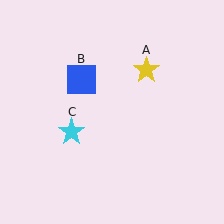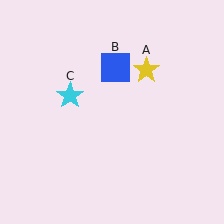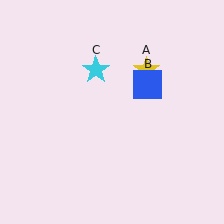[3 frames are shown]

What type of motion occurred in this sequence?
The blue square (object B), cyan star (object C) rotated clockwise around the center of the scene.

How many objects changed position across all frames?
2 objects changed position: blue square (object B), cyan star (object C).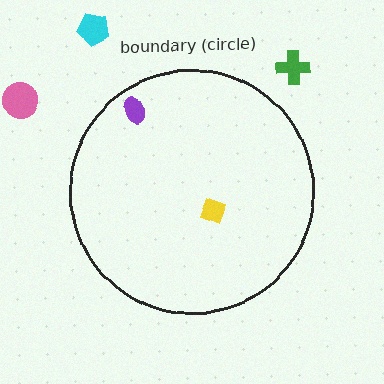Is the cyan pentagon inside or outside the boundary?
Outside.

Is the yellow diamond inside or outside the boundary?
Inside.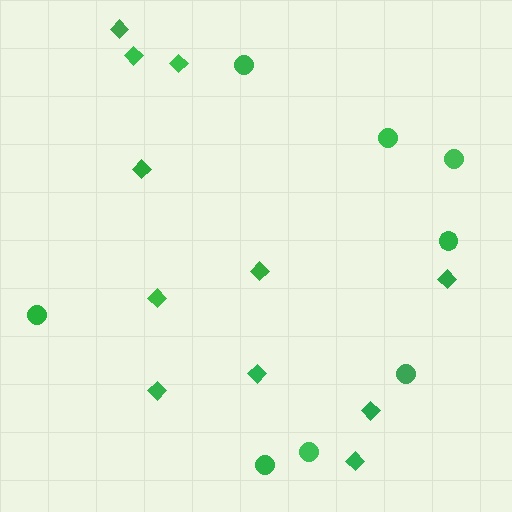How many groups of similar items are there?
There are 2 groups: one group of circles (8) and one group of diamonds (11).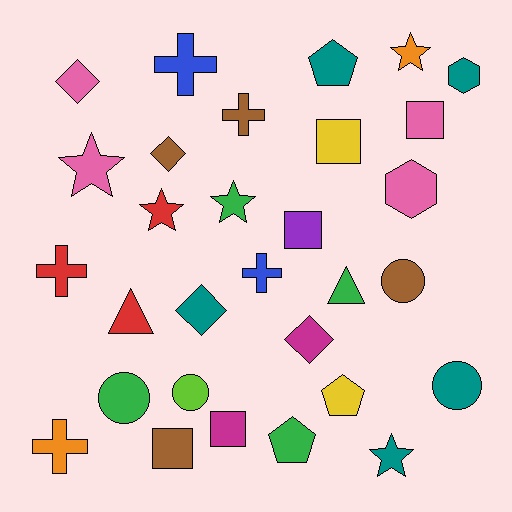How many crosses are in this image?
There are 5 crosses.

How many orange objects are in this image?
There are 2 orange objects.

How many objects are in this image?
There are 30 objects.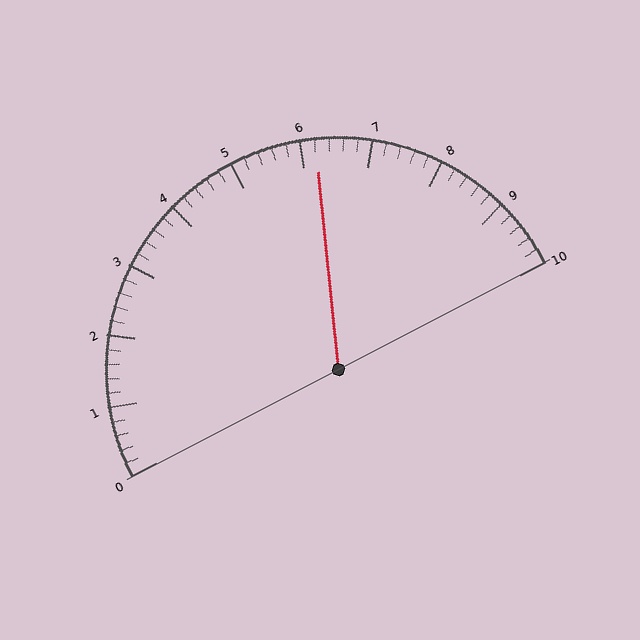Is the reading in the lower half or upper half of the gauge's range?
The reading is in the upper half of the range (0 to 10).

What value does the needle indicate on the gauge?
The needle indicates approximately 6.2.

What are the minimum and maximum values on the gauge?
The gauge ranges from 0 to 10.